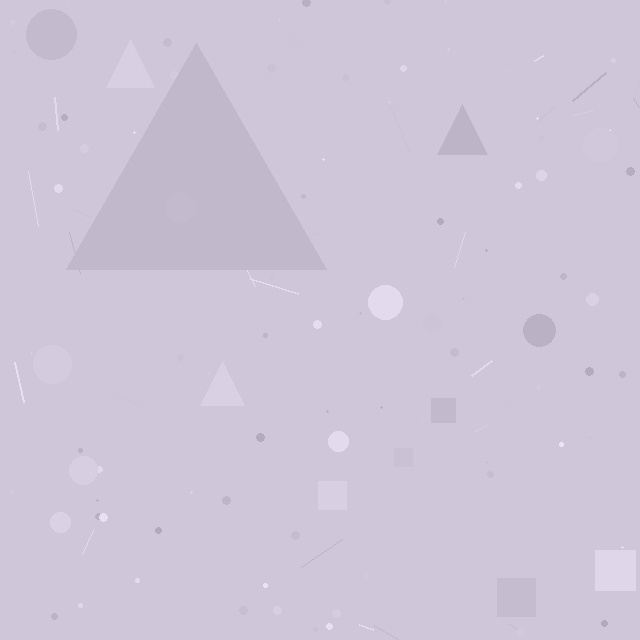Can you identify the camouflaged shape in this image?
The camouflaged shape is a triangle.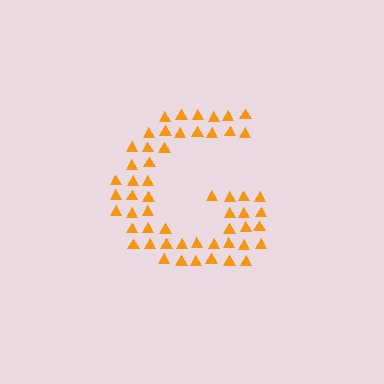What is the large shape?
The large shape is the letter G.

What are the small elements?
The small elements are triangles.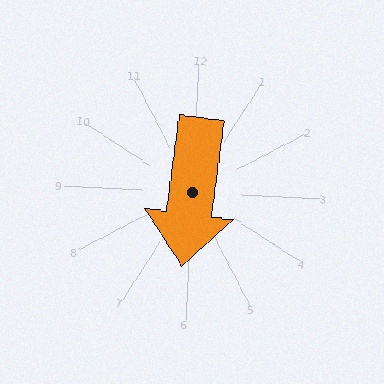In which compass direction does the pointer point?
South.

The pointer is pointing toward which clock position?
Roughly 6 o'clock.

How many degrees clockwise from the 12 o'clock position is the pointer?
Approximately 185 degrees.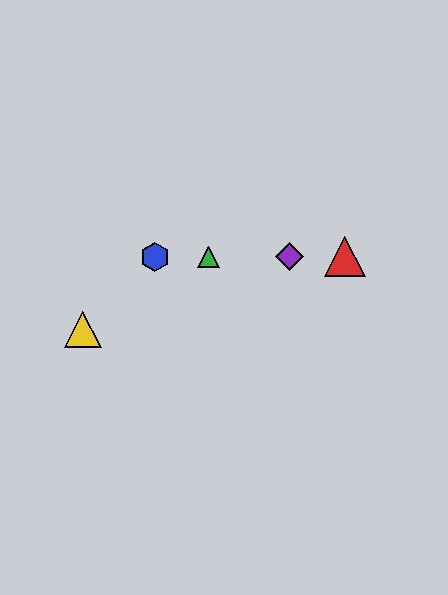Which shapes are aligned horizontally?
The red triangle, the blue hexagon, the green triangle, the purple diamond are aligned horizontally.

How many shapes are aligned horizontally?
4 shapes (the red triangle, the blue hexagon, the green triangle, the purple diamond) are aligned horizontally.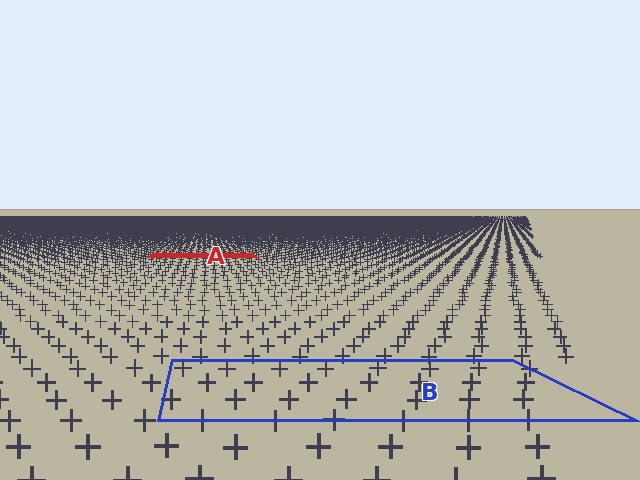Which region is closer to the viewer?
Region B is closer. The texture elements there are larger and more spread out.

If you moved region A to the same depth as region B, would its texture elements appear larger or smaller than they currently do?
They would appear larger. At a closer depth, the same texture elements are projected at a bigger on-screen size.